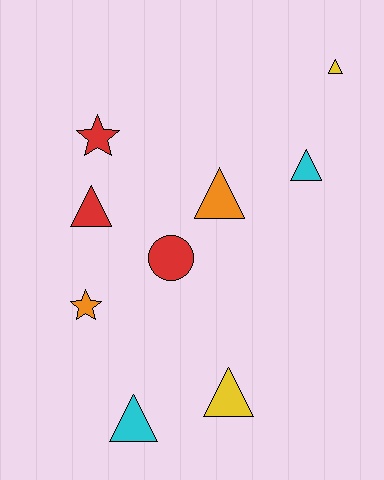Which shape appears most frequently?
Triangle, with 6 objects.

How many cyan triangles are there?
There are 2 cyan triangles.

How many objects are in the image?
There are 9 objects.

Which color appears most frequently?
Red, with 3 objects.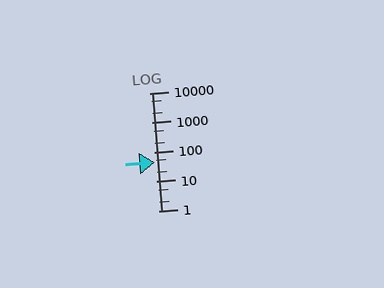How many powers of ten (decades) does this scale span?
The scale spans 4 decades, from 1 to 10000.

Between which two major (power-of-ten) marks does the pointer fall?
The pointer is between 10 and 100.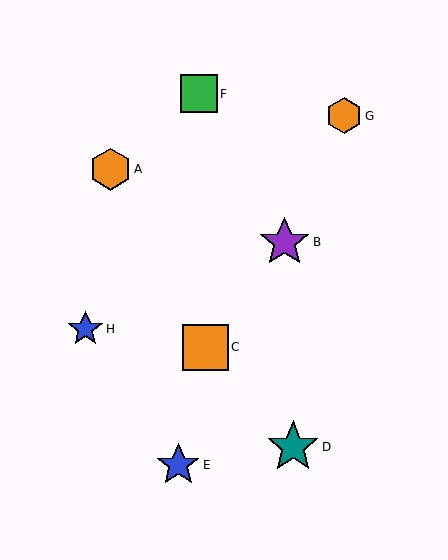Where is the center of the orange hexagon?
The center of the orange hexagon is at (110, 169).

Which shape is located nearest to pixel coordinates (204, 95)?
The green square (labeled F) at (199, 94) is nearest to that location.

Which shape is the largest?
The teal star (labeled D) is the largest.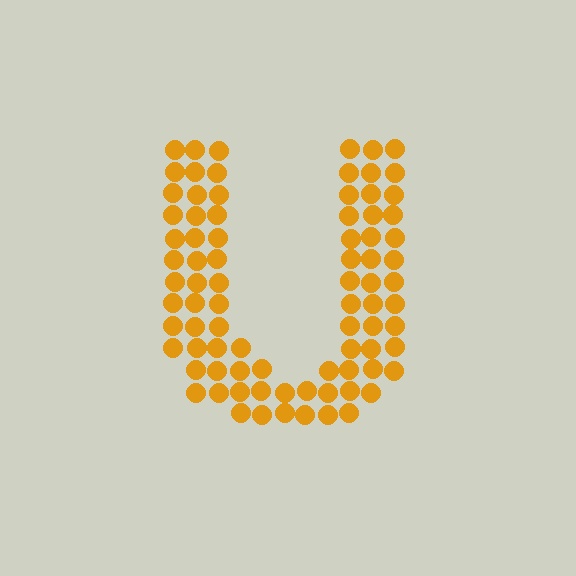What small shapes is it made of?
It is made of small circles.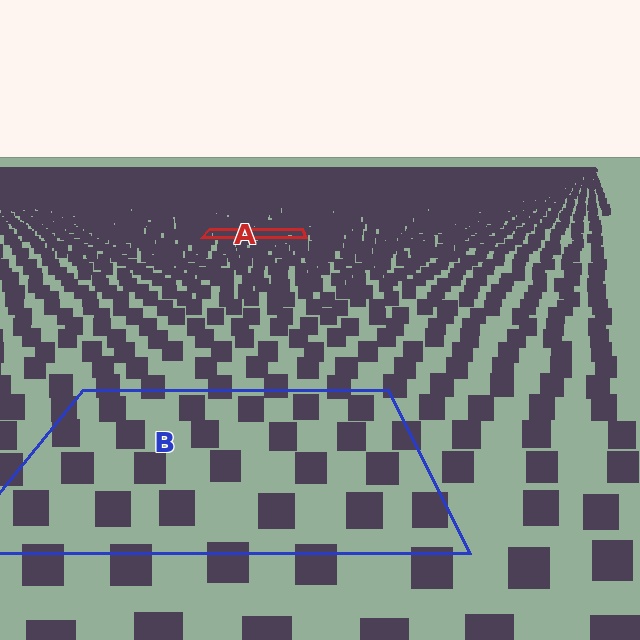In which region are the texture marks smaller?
The texture marks are smaller in region A, because it is farther away.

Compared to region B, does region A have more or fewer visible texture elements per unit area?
Region A has more texture elements per unit area — they are packed more densely because it is farther away.